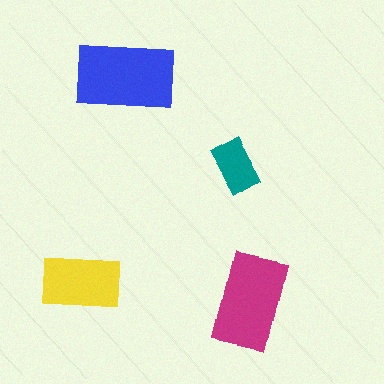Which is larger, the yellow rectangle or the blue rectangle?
The blue one.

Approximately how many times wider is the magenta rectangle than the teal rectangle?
About 2 times wider.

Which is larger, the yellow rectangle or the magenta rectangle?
The magenta one.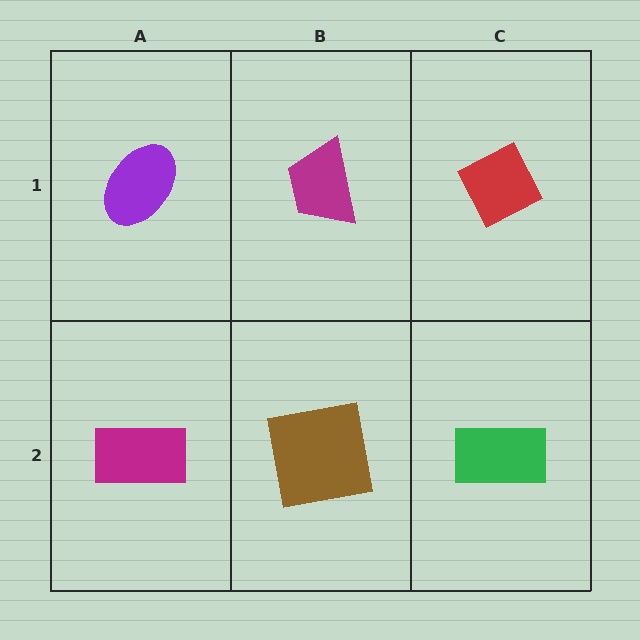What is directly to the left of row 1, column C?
A magenta trapezoid.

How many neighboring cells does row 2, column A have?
2.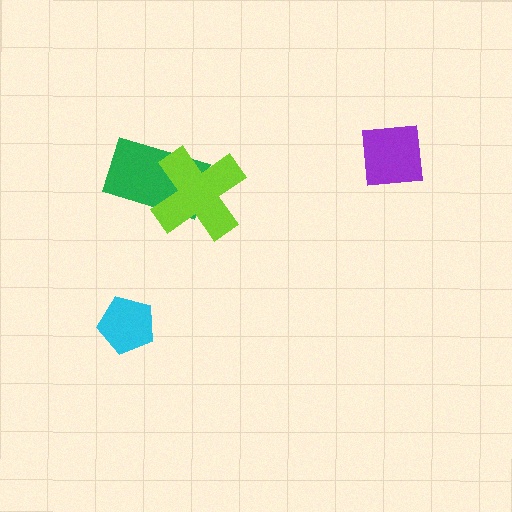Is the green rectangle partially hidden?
Yes, it is partially covered by another shape.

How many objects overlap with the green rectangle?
1 object overlaps with the green rectangle.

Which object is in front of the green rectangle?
The lime cross is in front of the green rectangle.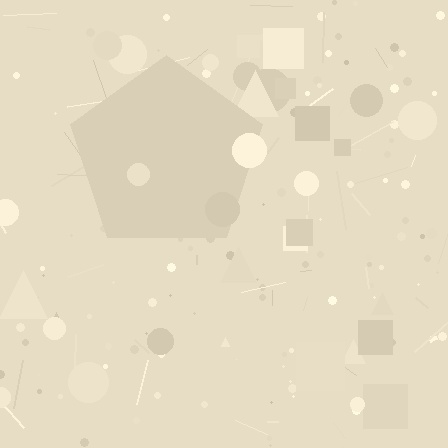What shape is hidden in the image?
A pentagon is hidden in the image.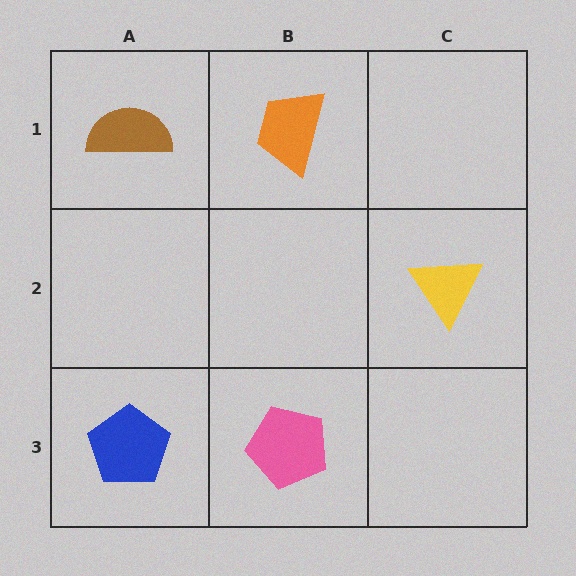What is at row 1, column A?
A brown semicircle.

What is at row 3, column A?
A blue pentagon.